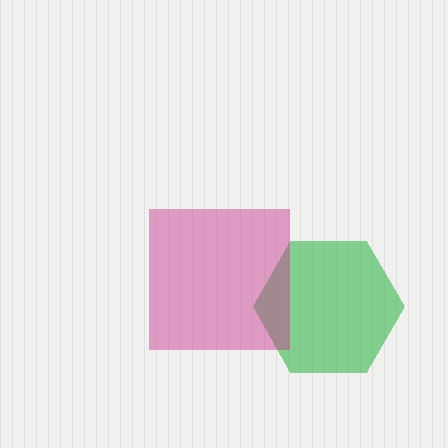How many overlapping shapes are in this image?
There are 2 overlapping shapes in the image.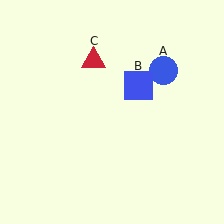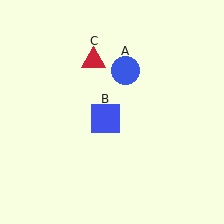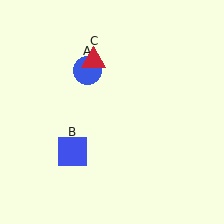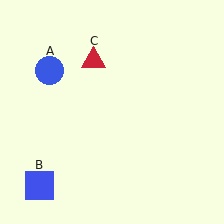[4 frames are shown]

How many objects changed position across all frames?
2 objects changed position: blue circle (object A), blue square (object B).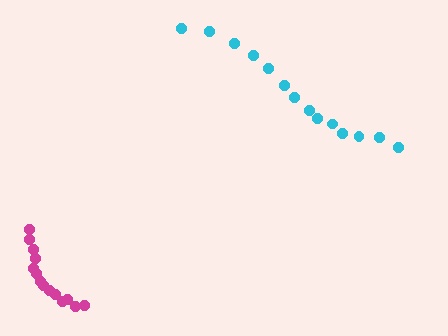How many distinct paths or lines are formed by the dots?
There are 2 distinct paths.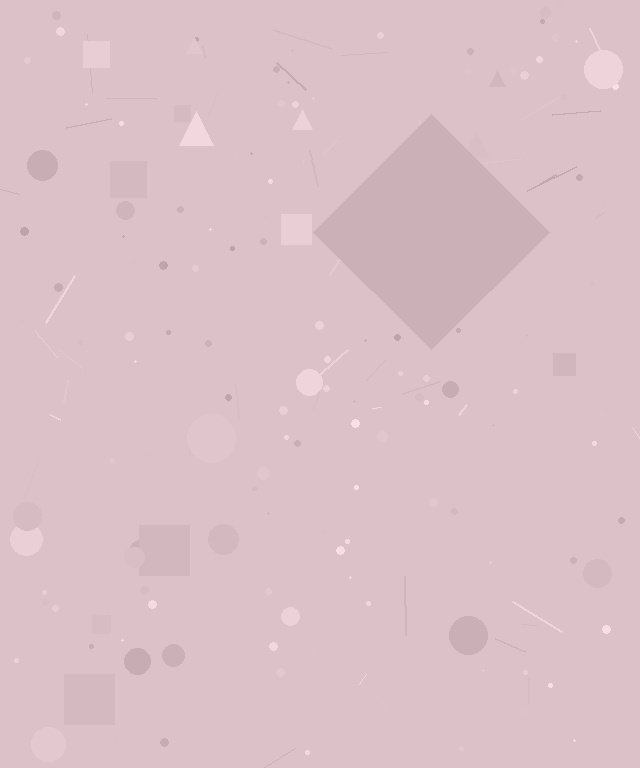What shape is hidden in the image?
A diamond is hidden in the image.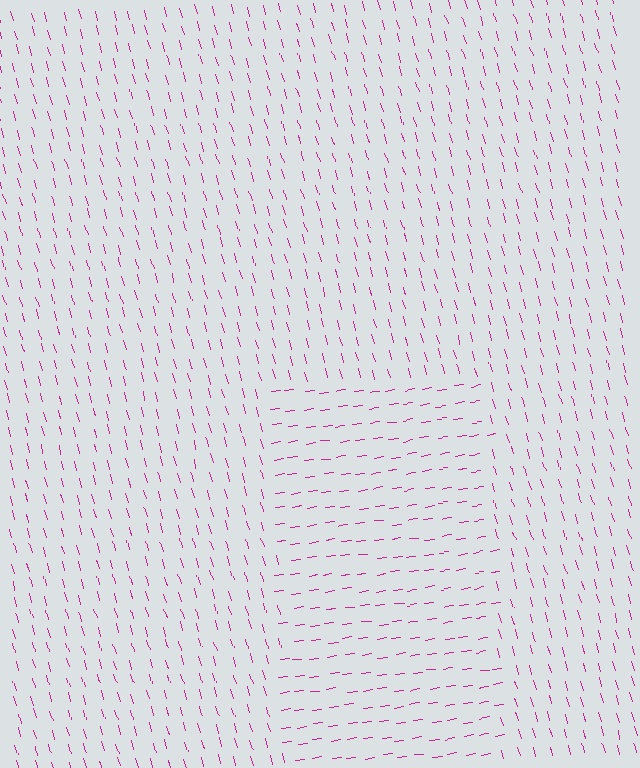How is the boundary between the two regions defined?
The boundary is defined purely by a change in line orientation (approximately 83 degrees difference). All lines are the same color and thickness.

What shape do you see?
I see a rectangle.